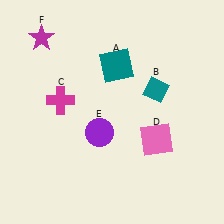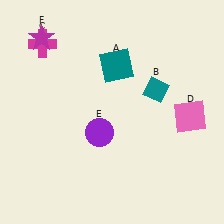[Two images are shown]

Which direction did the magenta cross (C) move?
The magenta cross (C) moved up.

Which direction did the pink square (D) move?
The pink square (D) moved right.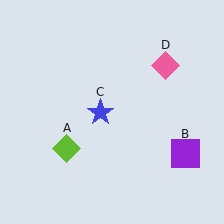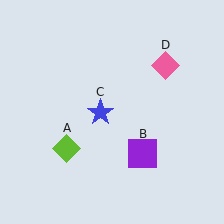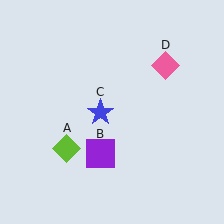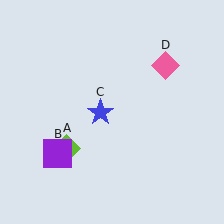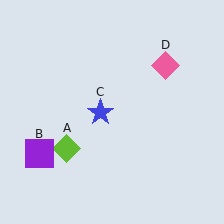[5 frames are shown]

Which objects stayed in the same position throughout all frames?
Lime diamond (object A) and blue star (object C) and pink diamond (object D) remained stationary.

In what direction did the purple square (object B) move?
The purple square (object B) moved left.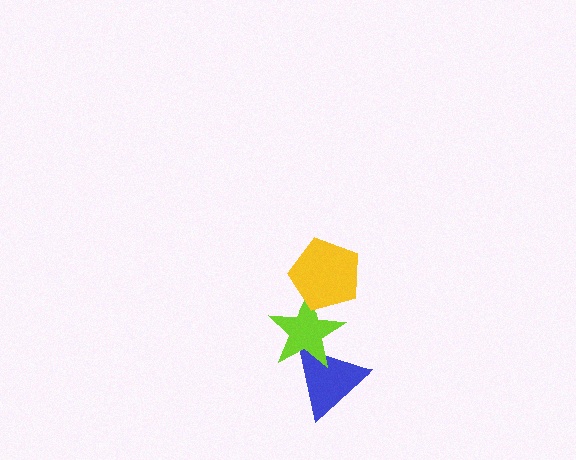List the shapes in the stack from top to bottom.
From top to bottom: the yellow pentagon, the lime star, the blue triangle.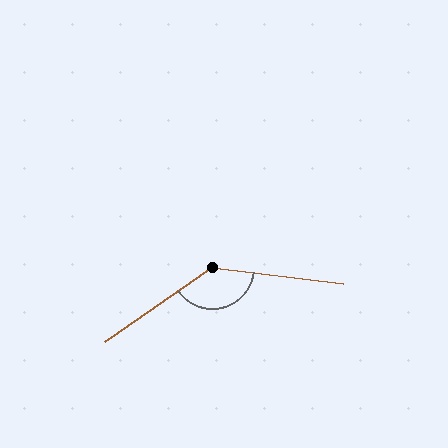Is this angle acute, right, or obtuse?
It is obtuse.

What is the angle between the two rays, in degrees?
Approximately 138 degrees.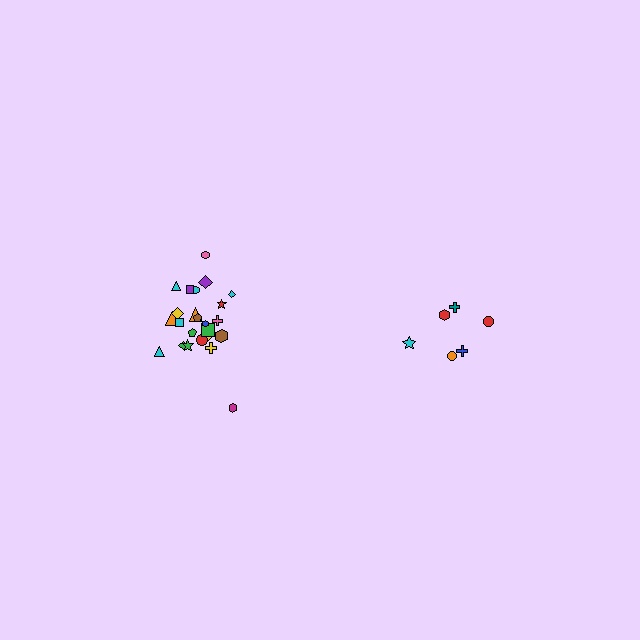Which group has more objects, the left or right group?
The left group.